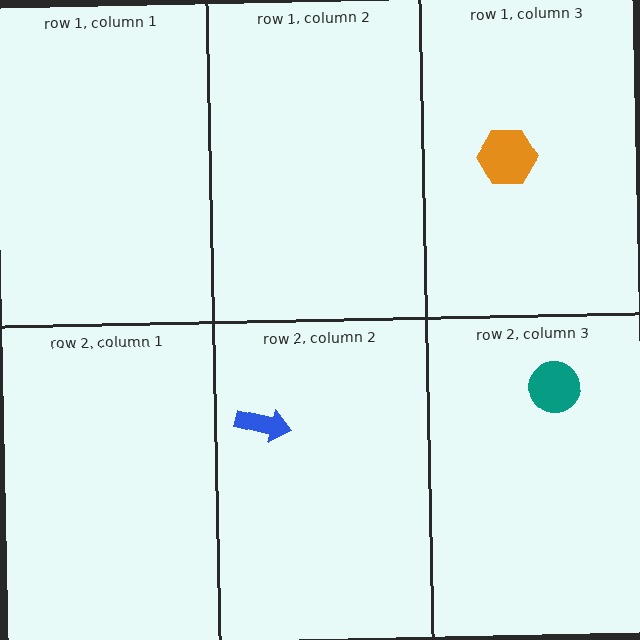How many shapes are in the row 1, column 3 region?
1.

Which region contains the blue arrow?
The row 2, column 2 region.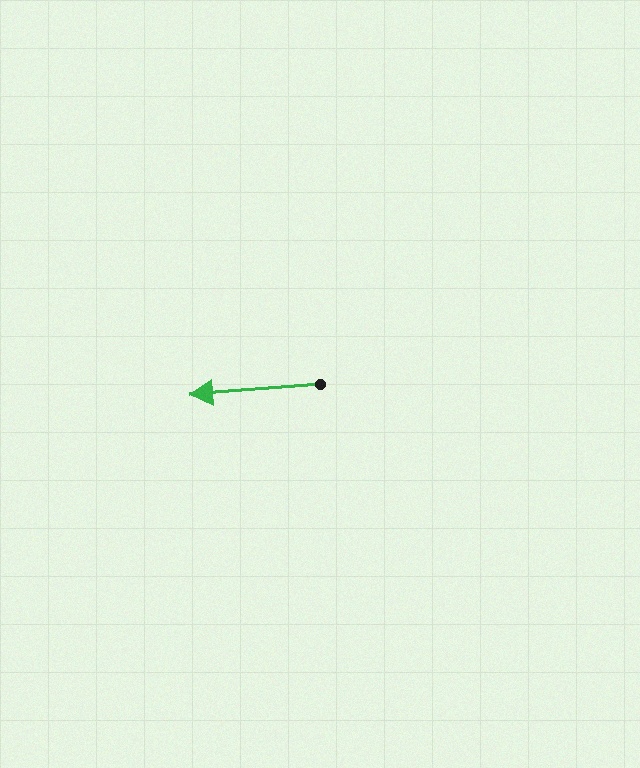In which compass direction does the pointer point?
West.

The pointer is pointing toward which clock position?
Roughly 9 o'clock.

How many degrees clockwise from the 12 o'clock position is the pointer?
Approximately 266 degrees.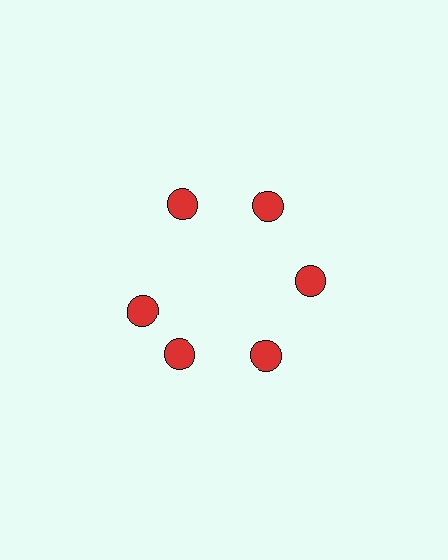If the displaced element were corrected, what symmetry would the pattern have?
It would have 6-fold rotational symmetry — the pattern would map onto itself every 60 degrees.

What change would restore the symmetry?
The symmetry would be restored by rotating it back into even spacing with its neighbors so that all 6 circles sit at equal angles and equal distance from the center.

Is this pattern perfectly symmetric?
No. The 6 red circles are arranged in a ring, but one element near the 9 o'clock position is rotated out of alignment along the ring, breaking the 6-fold rotational symmetry.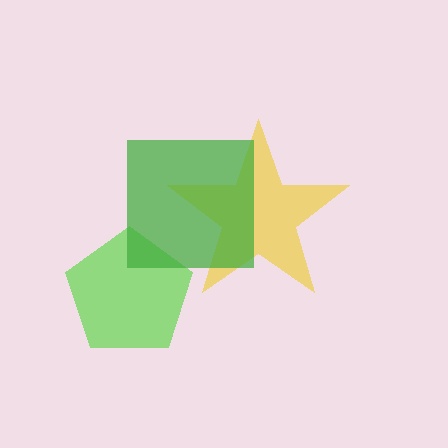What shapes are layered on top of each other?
The layered shapes are: a lime pentagon, a yellow star, a green square.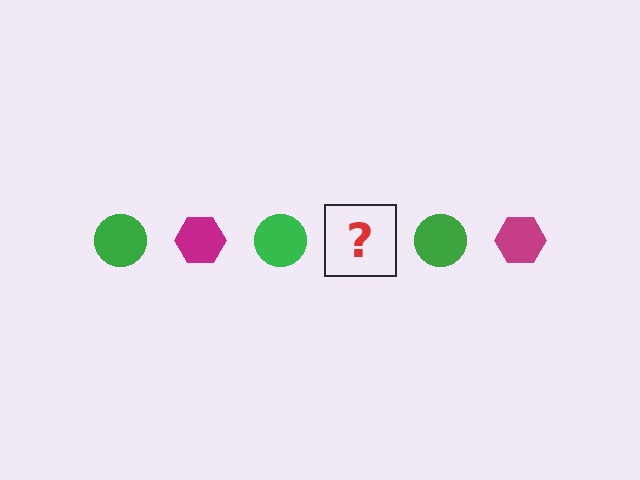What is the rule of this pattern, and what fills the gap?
The rule is that the pattern alternates between green circle and magenta hexagon. The gap should be filled with a magenta hexagon.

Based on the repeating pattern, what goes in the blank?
The blank should be a magenta hexagon.